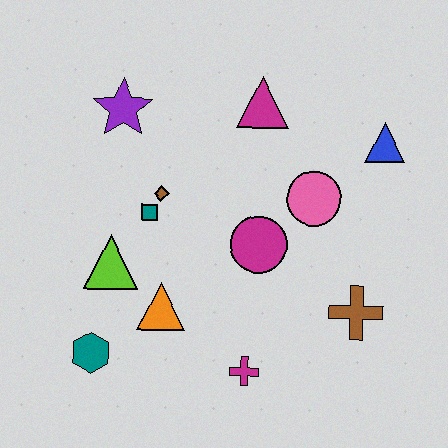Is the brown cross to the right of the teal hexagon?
Yes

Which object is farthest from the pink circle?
The teal hexagon is farthest from the pink circle.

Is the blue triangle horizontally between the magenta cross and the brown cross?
No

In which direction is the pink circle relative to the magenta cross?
The pink circle is above the magenta cross.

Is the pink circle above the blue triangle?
No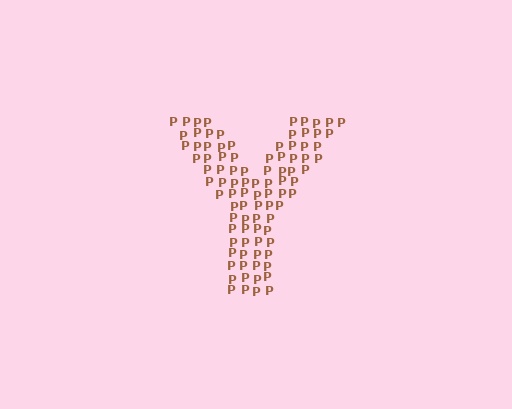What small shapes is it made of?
It is made of small letter P's.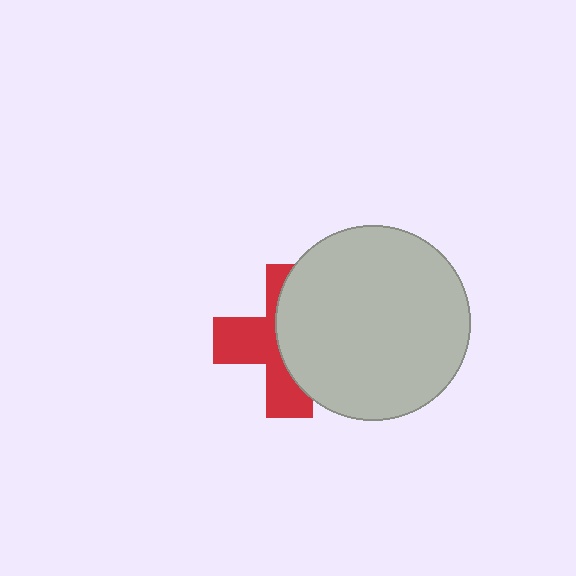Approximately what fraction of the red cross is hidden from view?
Roughly 53% of the red cross is hidden behind the light gray circle.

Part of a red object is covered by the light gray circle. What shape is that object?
It is a cross.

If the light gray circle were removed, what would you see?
You would see the complete red cross.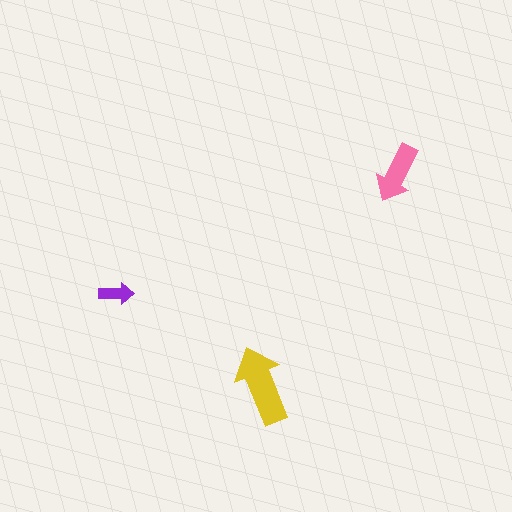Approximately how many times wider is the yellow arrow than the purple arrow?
About 2.5 times wider.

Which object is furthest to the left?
The purple arrow is leftmost.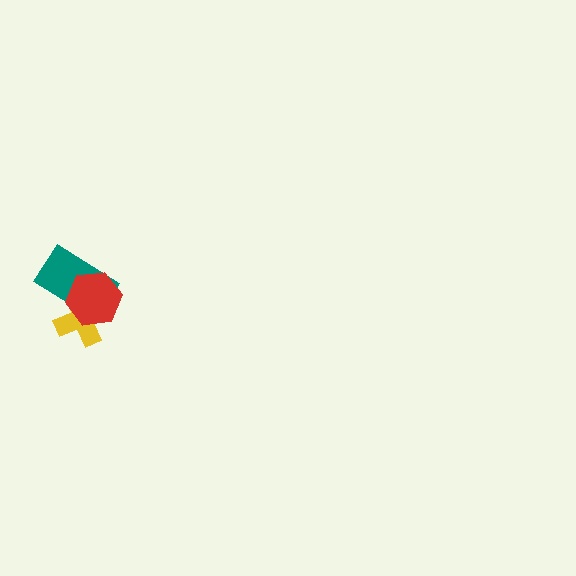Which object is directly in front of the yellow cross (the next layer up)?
The teal rectangle is directly in front of the yellow cross.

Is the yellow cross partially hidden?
Yes, it is partially covered by another shape.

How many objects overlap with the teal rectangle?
2 objects overlap with the teal rectangle.